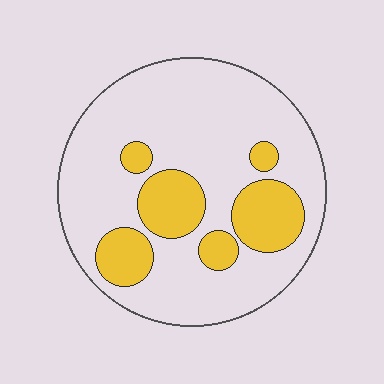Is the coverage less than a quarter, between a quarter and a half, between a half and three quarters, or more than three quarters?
Less than a quarter.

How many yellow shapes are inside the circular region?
6.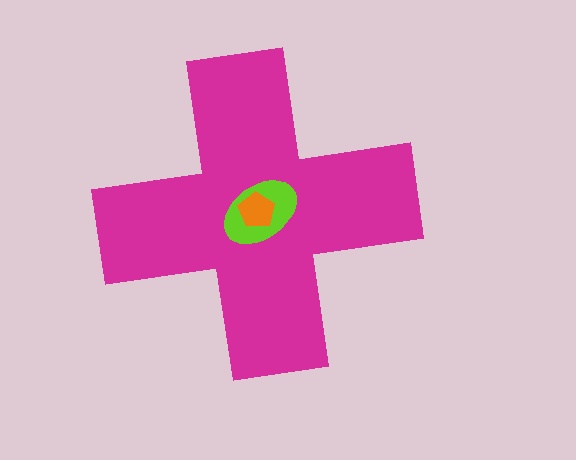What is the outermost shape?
The magenta cross.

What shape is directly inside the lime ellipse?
The orange pentagon.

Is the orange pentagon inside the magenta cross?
Yes.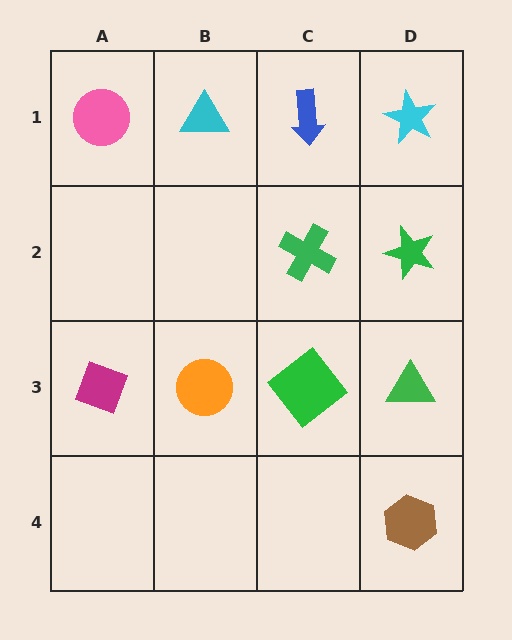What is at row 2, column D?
A green star.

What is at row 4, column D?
A brown hexagon.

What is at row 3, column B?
An orange circle.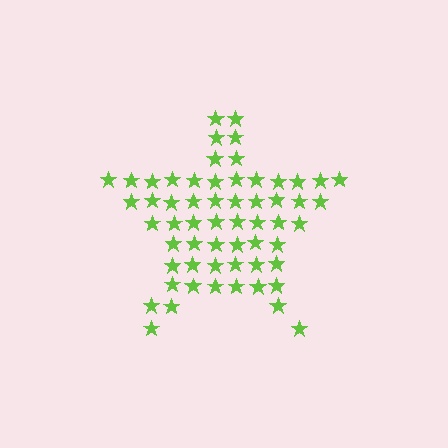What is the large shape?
The large shape is a star.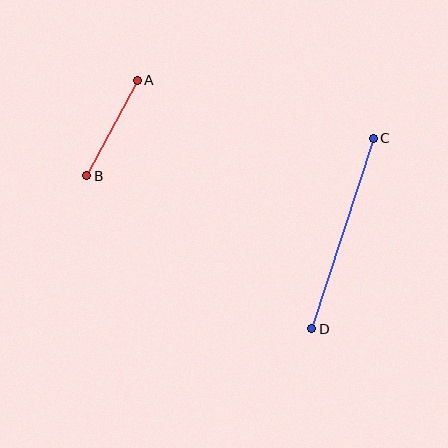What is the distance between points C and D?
The distance is approximately 200 pixels.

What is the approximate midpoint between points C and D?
The midpoint is at approximately (342, 234) pixels.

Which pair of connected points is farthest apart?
Points C and D are farthest apart.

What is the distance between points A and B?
The distance is approximately 108 pixels.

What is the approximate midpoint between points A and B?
The midpoint is at approximately (112, 128) pixels.